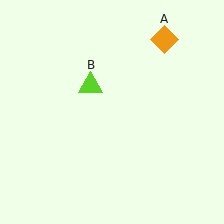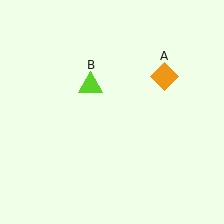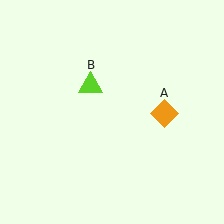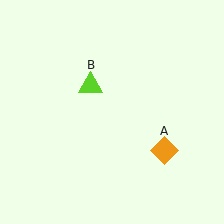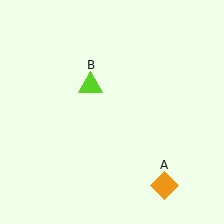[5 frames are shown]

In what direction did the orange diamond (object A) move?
The orange diamond (object A) moved down.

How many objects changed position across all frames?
1 object changed position: orange diamond (object A).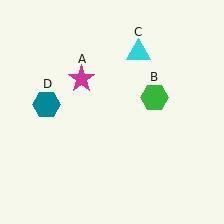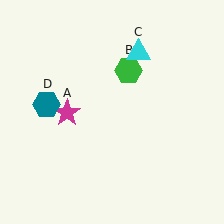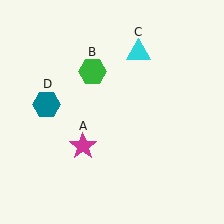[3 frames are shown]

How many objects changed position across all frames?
2 objects changed position: magenta star (object A), green hexagon (object B).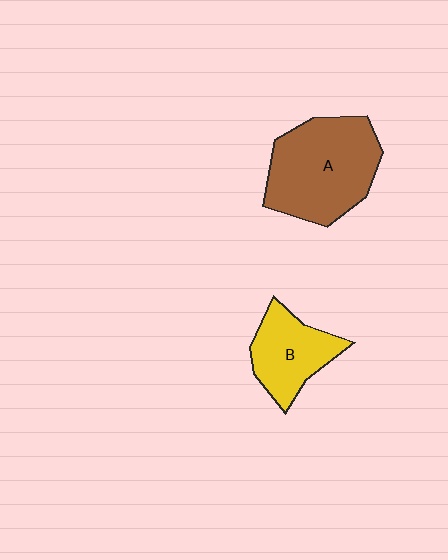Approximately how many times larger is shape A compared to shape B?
Approximately 1.7 times.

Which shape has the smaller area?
Shape B (yellow).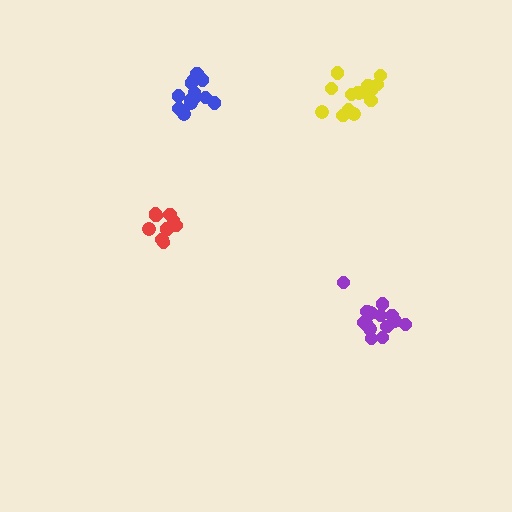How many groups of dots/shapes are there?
There are 4 groups.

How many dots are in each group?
Group 1: 14 dots, Group 2: 16 dots, Group 3: 14 dots, Group 4: 11 dots (55 total).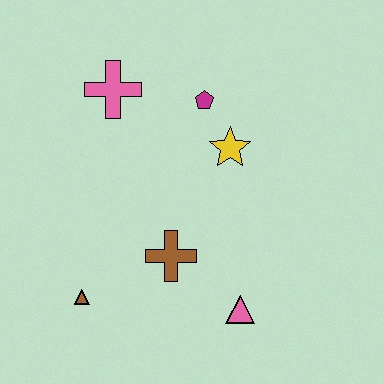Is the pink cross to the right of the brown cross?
No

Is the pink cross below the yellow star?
No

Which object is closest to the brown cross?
The pink triangle is closest to the brown cross.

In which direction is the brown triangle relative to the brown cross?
The brown triangle is to the left of the brown cross.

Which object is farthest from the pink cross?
The pink triangle is farthest from the pink cross.